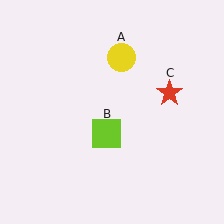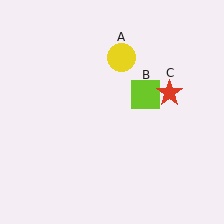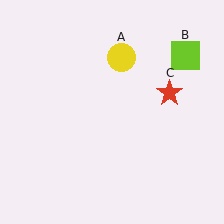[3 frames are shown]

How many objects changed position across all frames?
1 object changed position: lime square (object B).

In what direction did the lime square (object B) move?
The lime square (object B) moved up and to the right.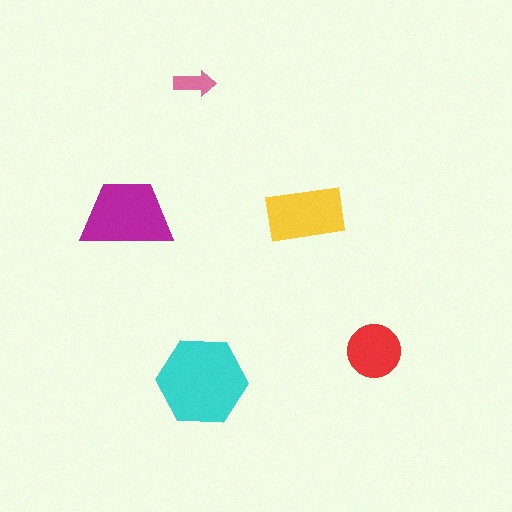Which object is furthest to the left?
The magenta trapezoid is leftmost.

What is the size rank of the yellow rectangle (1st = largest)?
3rd.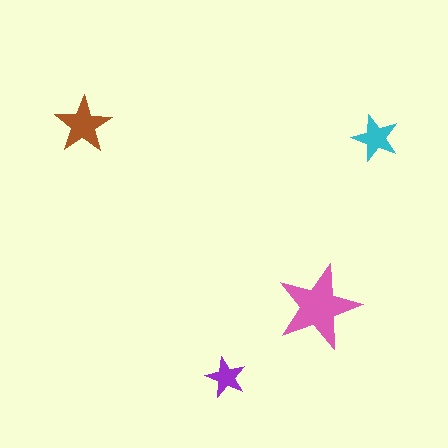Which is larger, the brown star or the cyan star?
The brown one.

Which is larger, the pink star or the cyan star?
The pink one.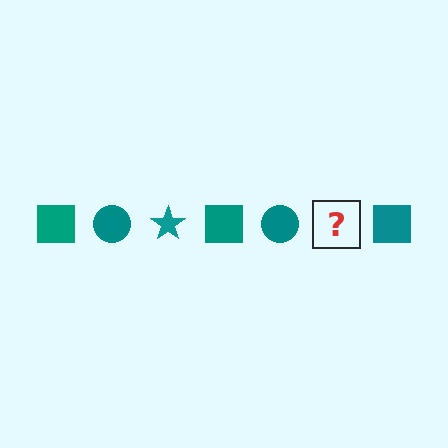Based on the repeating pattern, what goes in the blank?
The blank should be a teal star.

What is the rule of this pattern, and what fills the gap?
The rule is that the pattern cycles through square, circle, star shapes in teal. The gap should be filled with a teal star.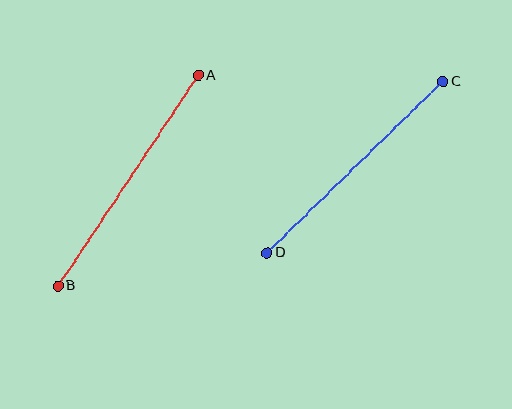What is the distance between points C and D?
The distance is approximately 245 pixels.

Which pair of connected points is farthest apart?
Points A and B are farthest apart.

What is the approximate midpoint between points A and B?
The midpoint is at approximately (128, 181) pixels.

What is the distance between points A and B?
The distance is approximately 253 pixels.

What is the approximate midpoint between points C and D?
The midpoint is at approximately (355, 167) pixels.